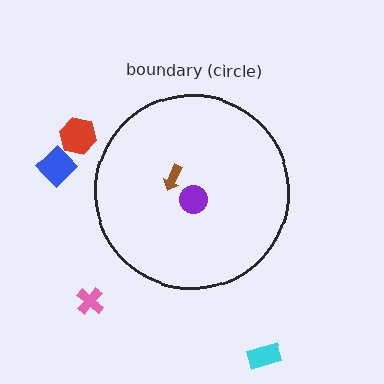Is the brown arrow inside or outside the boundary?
Inside.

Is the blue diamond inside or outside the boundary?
Outside.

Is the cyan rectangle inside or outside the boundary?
Outside.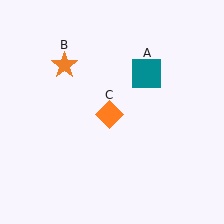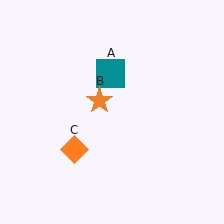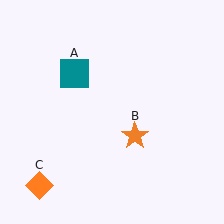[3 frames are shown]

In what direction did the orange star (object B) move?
The orange star (object B) moved down and to the right.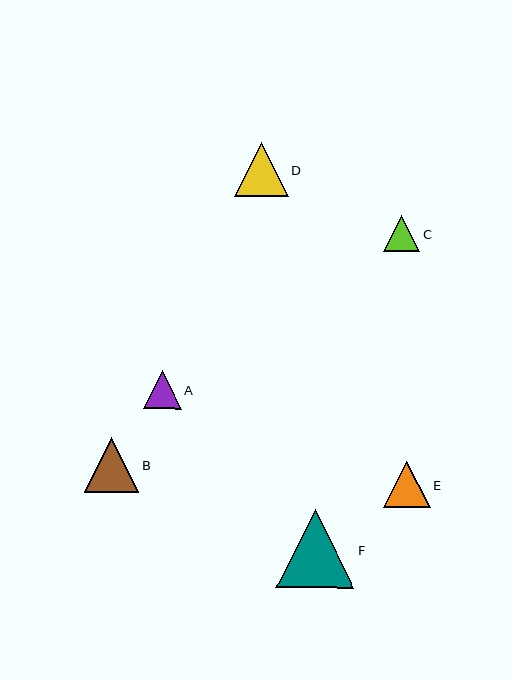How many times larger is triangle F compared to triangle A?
Triangle F is approximately 2.1 times the size of triangle A.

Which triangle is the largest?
Triangle F is the largest with a size of approximately 78 pixels.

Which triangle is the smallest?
Triangle C is the smallest with a size of approximately 36 pixels.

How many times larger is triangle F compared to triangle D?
Triangle F is approximately 1.4 times the size of triangle D.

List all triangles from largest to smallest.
From largest to smallest: F, B, D, E, A, C.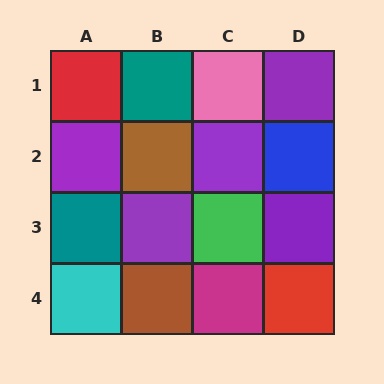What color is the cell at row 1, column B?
Teal.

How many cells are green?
1 cell is green.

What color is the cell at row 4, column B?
Brown.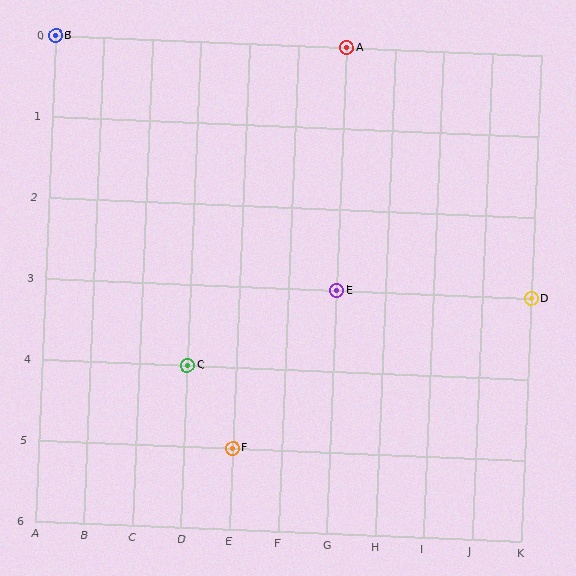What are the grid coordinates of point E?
Point E is at grid coordinates (G, 3).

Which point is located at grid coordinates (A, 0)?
Point B is at (A, 0).